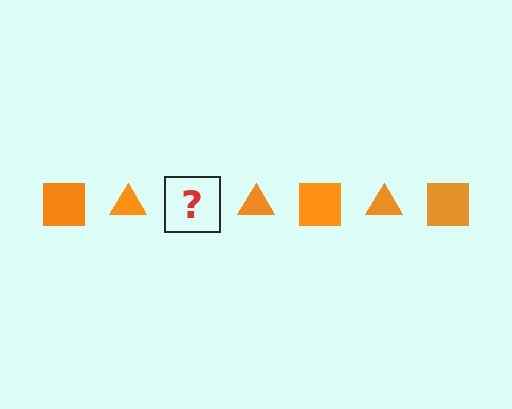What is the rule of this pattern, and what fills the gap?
The rule is that the pattern cycles through square, triangle shapes in orange. The gap should be filled with an orange square.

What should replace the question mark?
The question mark should be replaced with an orange square.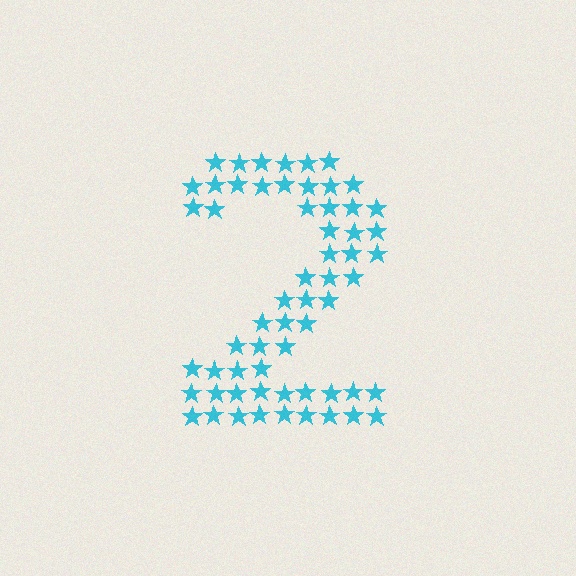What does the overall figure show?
The overall figure shows the digit 2.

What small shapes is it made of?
It is made of small stars.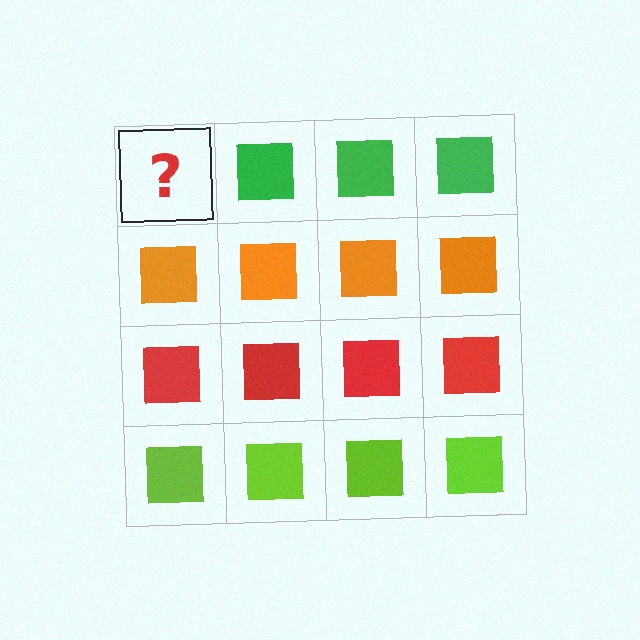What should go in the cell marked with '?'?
The missing cell should contain a green square.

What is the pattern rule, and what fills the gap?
The rule is that each row has a consistent color. The gap should be filled with a green square.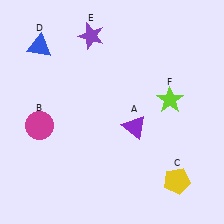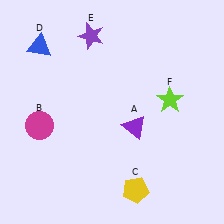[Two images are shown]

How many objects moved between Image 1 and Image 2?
1 object moved between the two images.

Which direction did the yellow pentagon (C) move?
The yellow pentagon (C) moved left.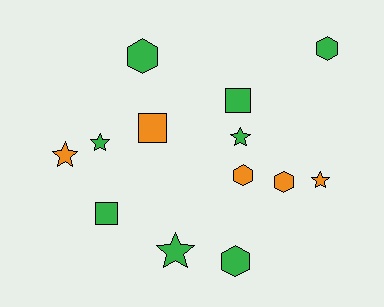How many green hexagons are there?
There are 3 green hexagons.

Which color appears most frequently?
Green, with 8 objects.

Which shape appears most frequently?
Star, with 5 objects.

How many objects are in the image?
There are 13 objects.